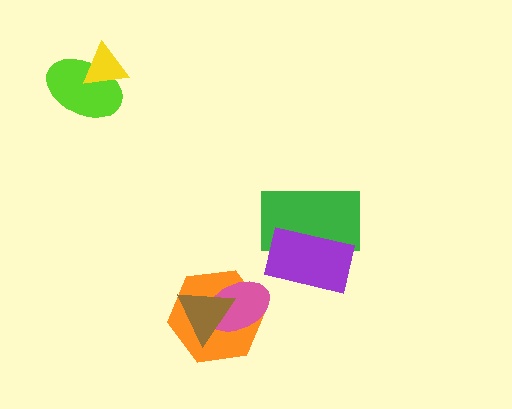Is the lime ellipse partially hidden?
Yes, it is partially covered by another shape.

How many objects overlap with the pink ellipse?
2 objects overlap with the pink ellipse.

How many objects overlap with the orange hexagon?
2 objects overlap with the orange hexagon.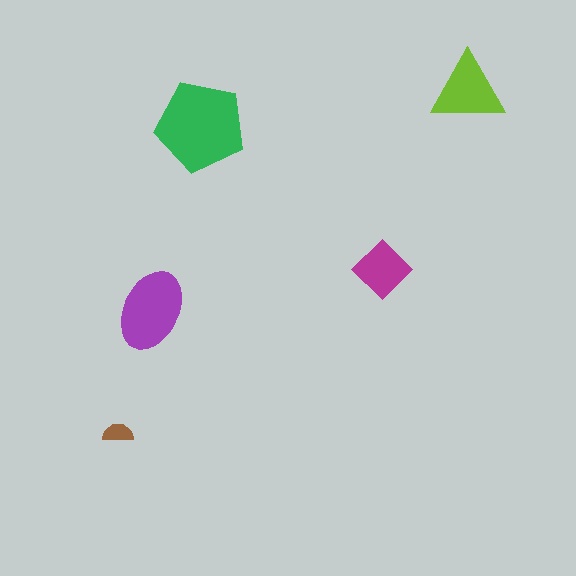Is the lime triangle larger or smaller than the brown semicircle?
Larger.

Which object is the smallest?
The brown semicircle.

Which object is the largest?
The green pentagon.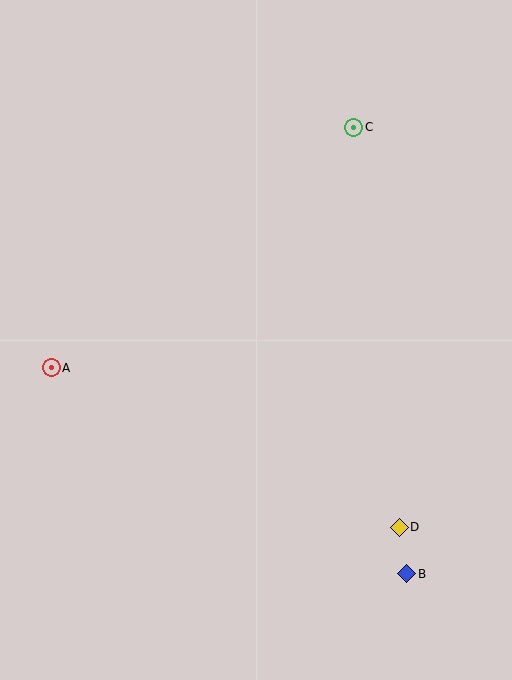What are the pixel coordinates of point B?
Point B is at (407, 574).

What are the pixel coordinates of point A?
Point A is at (51, 368).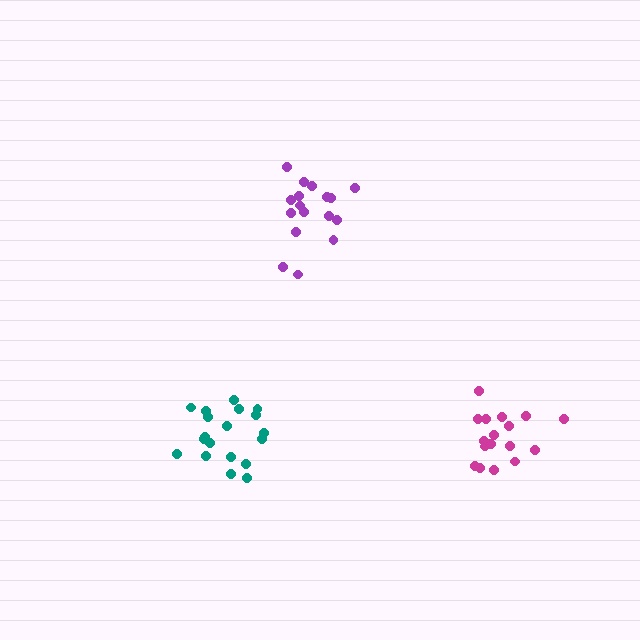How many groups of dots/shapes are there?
There are 3 groups.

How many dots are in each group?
Group 1: 19 dots, Group 2: 17 dots, Group 3: 17 dots (53 total).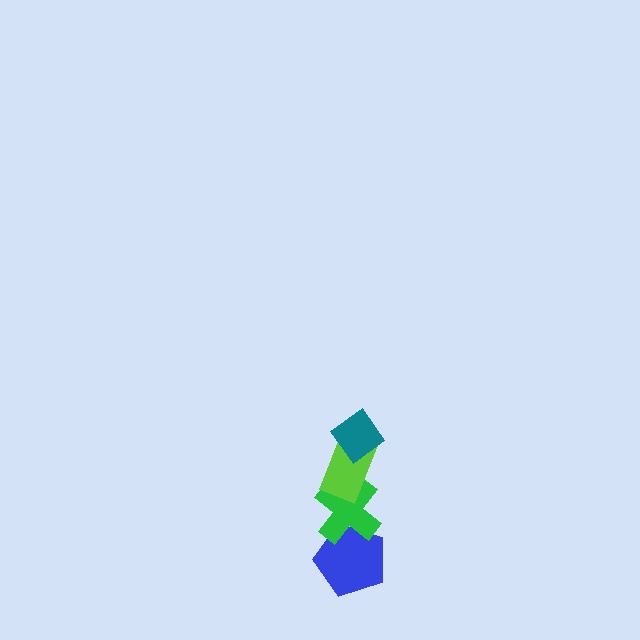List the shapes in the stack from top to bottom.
From top to bottom: the teal diamond, the lime rectangle, the green cross, the blue pentagon.